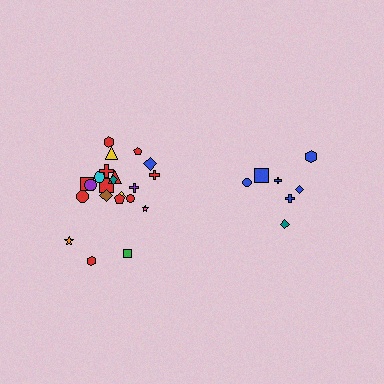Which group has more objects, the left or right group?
The left group.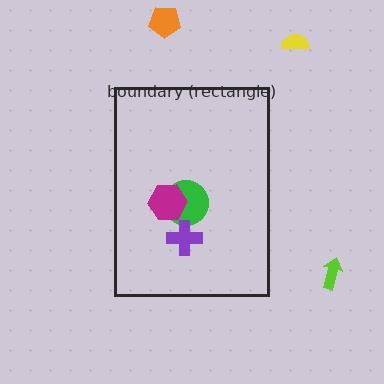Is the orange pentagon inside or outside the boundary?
Outside.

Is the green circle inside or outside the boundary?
Inside.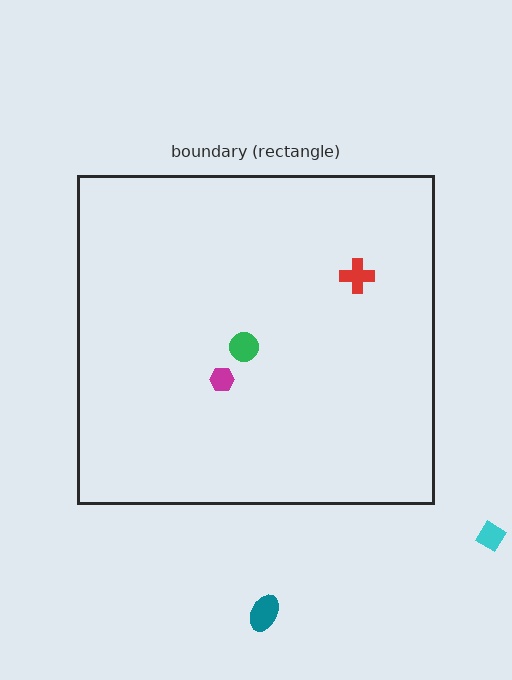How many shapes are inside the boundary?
3 inside, 2 outside.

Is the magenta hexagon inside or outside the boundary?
Inside.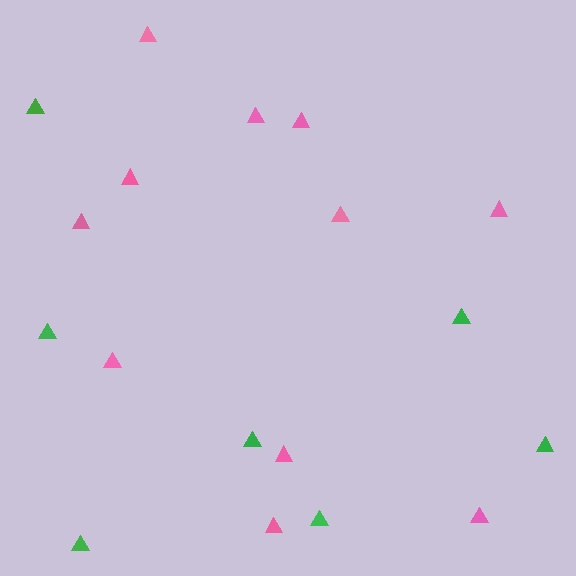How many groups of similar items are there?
There are 2 groups: one group of pink triangles (11) and one group of green triangles (7).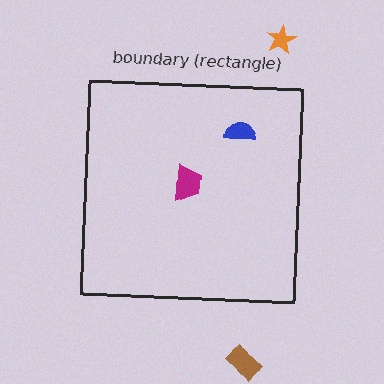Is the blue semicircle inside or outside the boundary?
Inside.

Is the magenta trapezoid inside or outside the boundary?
Inside.